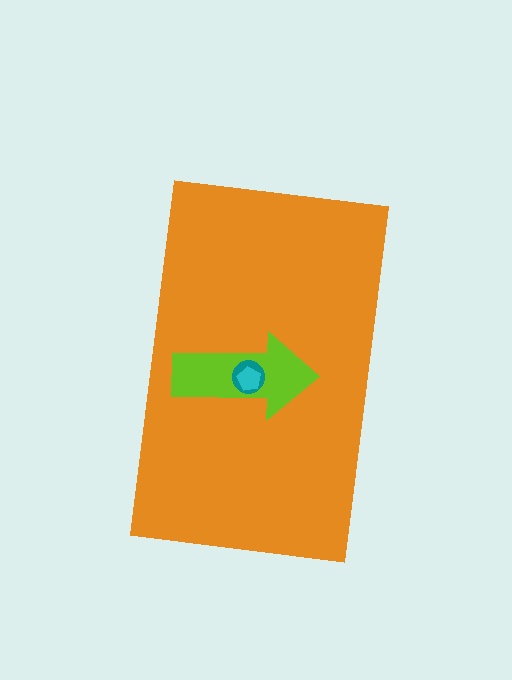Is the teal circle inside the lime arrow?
Yes.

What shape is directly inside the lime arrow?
The teal circle.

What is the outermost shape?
The orange rectangle.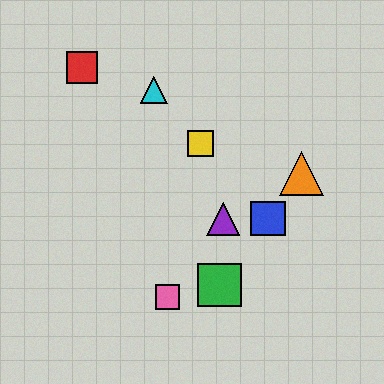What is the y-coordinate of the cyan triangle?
The cyan triangle is at y≈90.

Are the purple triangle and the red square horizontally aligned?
No, the purple triangle is at y≈219 and the red square is at y≈68.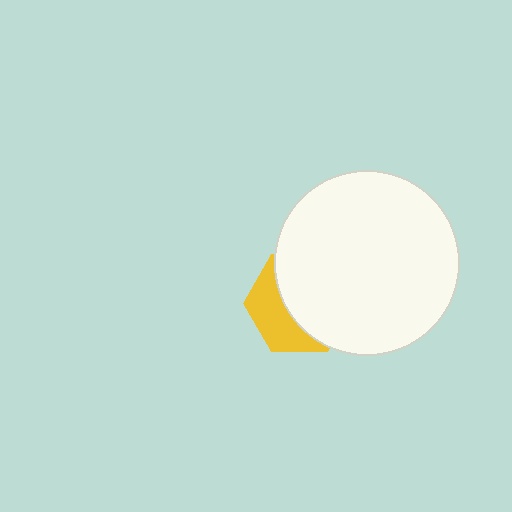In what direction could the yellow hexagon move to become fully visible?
The yellow hexagon could move left. That would shift it out from behind the white circle entirely.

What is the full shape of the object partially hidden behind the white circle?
The partially hidden object is a yellow hexagon.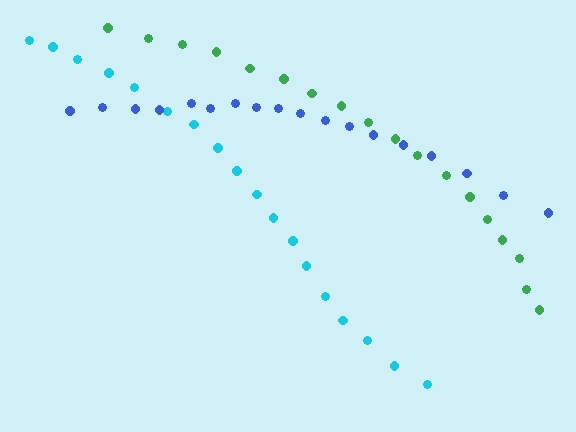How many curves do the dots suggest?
There are 3 distinct paths.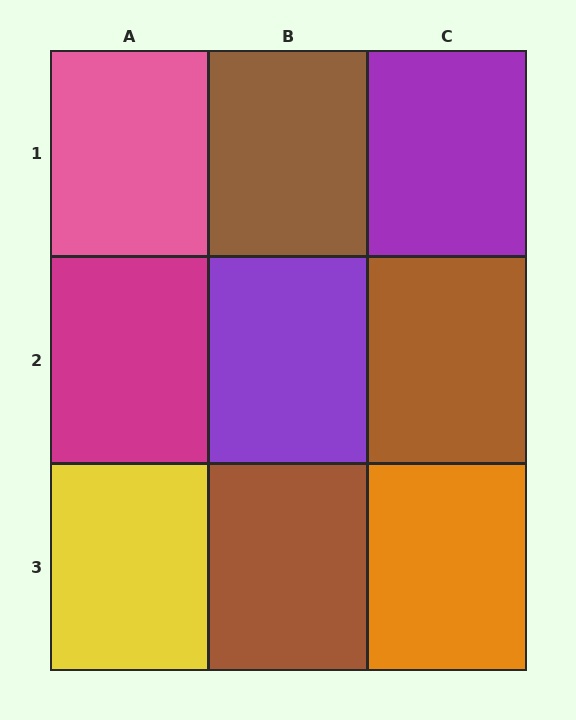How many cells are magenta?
1 cell is magenta.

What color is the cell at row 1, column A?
Pink.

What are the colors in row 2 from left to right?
Magenta, purple, brown.